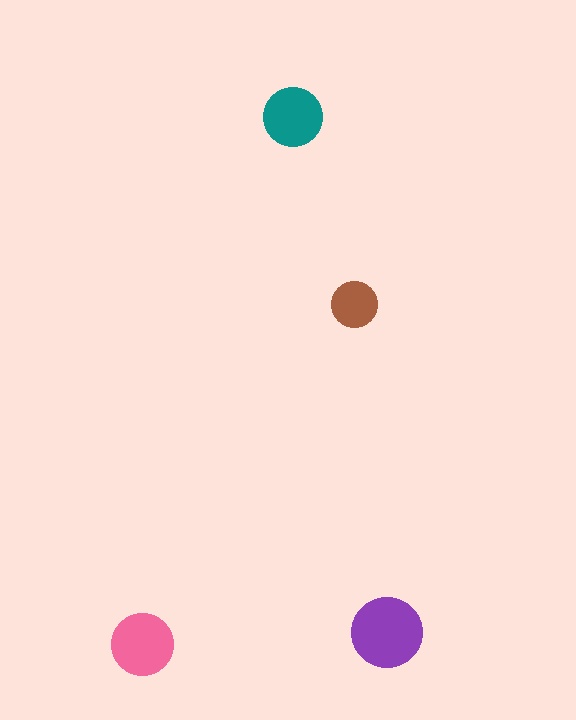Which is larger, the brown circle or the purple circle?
The purple one.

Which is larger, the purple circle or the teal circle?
The purple one.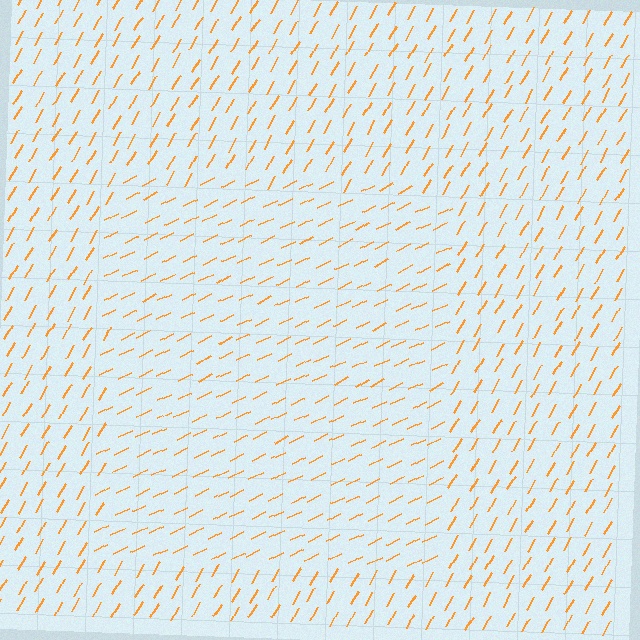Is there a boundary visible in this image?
Yes, there is a texture boundary formed by a change in line orientation.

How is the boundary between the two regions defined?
The boundary is defined purely by a change in line orientation (approximately 34 degrees difference). All lines are the same color and thickness.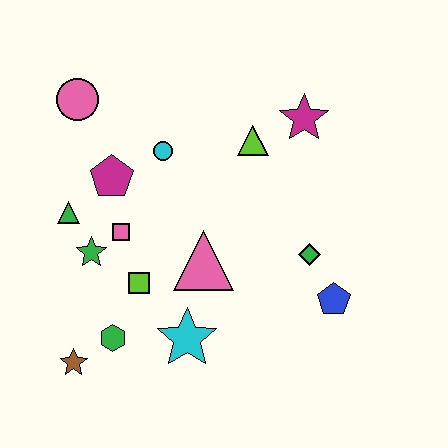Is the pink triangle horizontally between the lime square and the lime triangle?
Yes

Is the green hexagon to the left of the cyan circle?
Yes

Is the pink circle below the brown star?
No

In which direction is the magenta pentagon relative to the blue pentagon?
The magenta pentagon is to the left of the blue pentagon.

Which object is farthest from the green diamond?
The pink circle is farthest from the green diamond.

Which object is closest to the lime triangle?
The magenta star is closest to the lime triangle.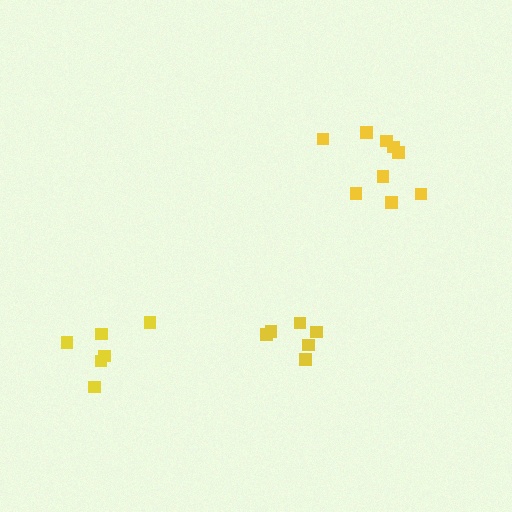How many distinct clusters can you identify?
There are 3 distinct clusters.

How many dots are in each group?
Group 1: 6 dots, Group 2: 9 dots, Group 3: 6 dots (21 total).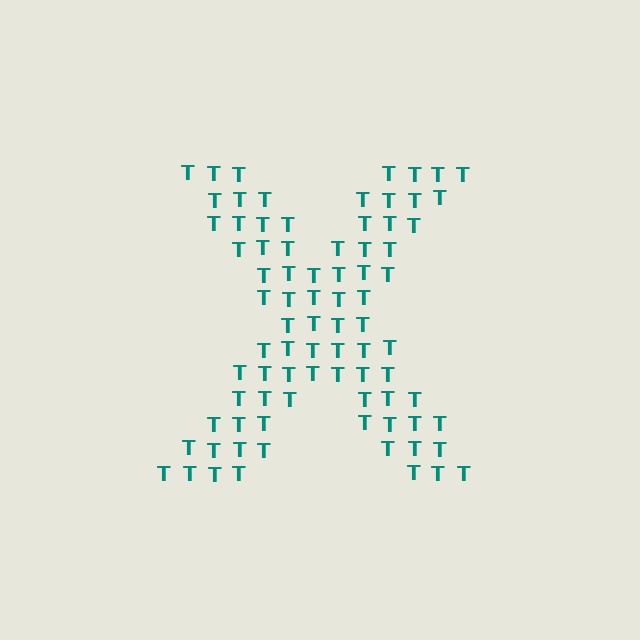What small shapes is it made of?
It is made of small letter T's.